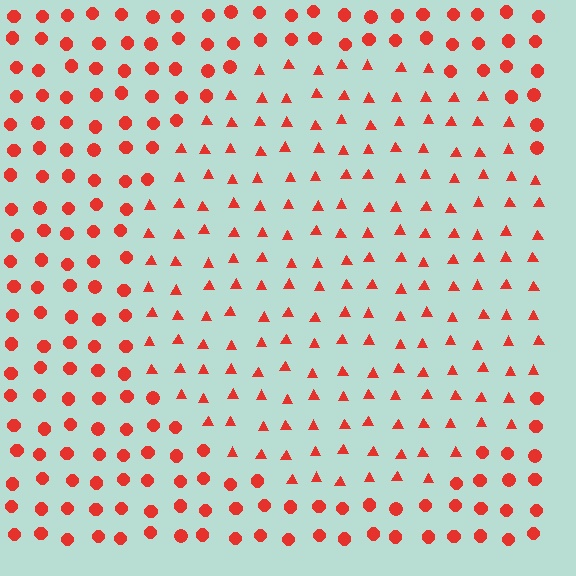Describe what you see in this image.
The image is filled with small red elements arranged in a uniform grid. A circle-shaped region contains triangles, while the surrounding area contains circles. The boundary is defined purely by the change in element shape.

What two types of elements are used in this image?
The image uses triangles inside the circle region and circles outside it.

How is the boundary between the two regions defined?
The boundary is defined by a change in element shape: triangles inside vs. circles outside. All elements share the same color and spacing.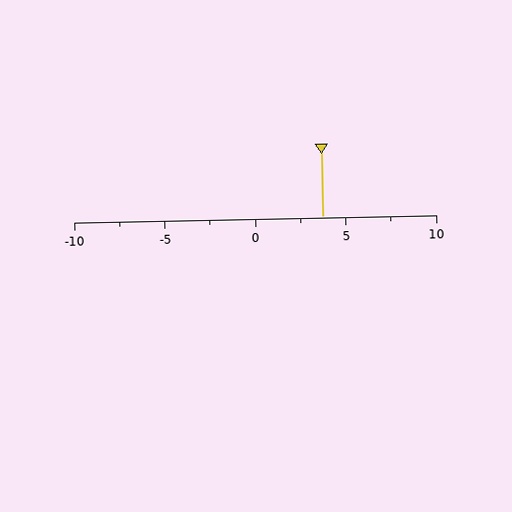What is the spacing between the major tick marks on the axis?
The major ticks are spaced 5 apart.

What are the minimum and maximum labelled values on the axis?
The axis runs from -10 to 10.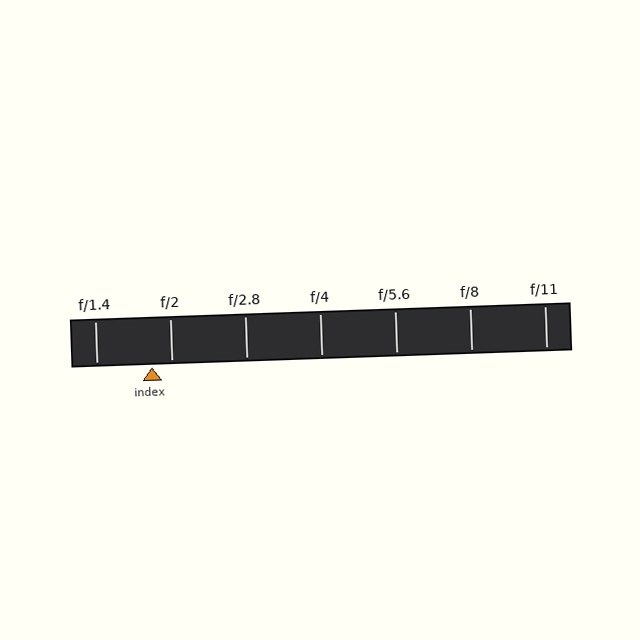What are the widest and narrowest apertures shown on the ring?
The widest aperture shown is f/1.4 and the narrowest is f/11.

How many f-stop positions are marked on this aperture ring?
There are 7 f-stop positions marked.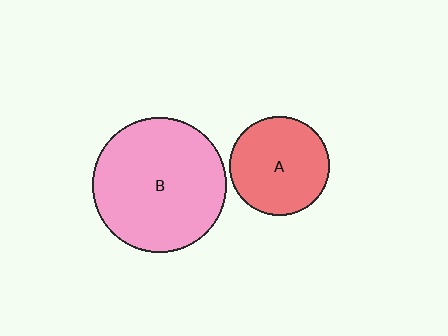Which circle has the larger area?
Circle B (pink).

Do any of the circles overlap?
No, none of the circles overlap.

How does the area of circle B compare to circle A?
Approximately 1.8 times.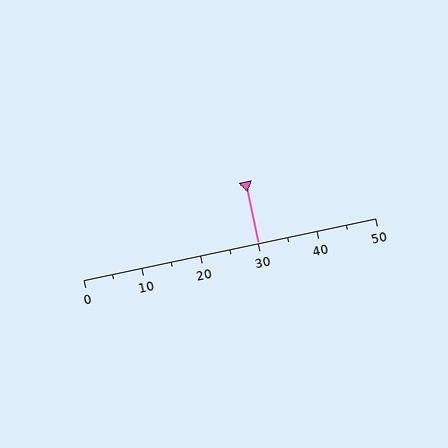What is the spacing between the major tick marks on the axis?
The major ticks are spaced 10 apart.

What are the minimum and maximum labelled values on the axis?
The axis runs from 0 to 50.